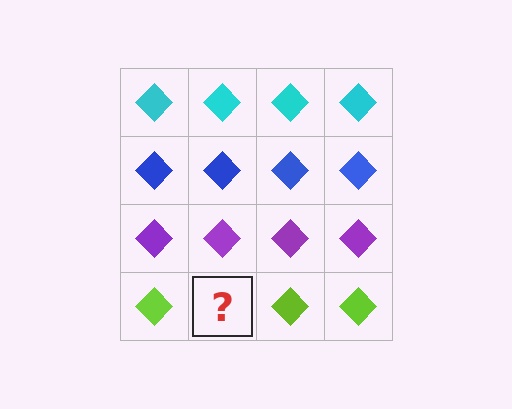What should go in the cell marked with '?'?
The missing cell should contain a lime diamond.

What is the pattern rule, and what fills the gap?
The rule is that each row has a consistent color. The gap should be filled with a lime diamond.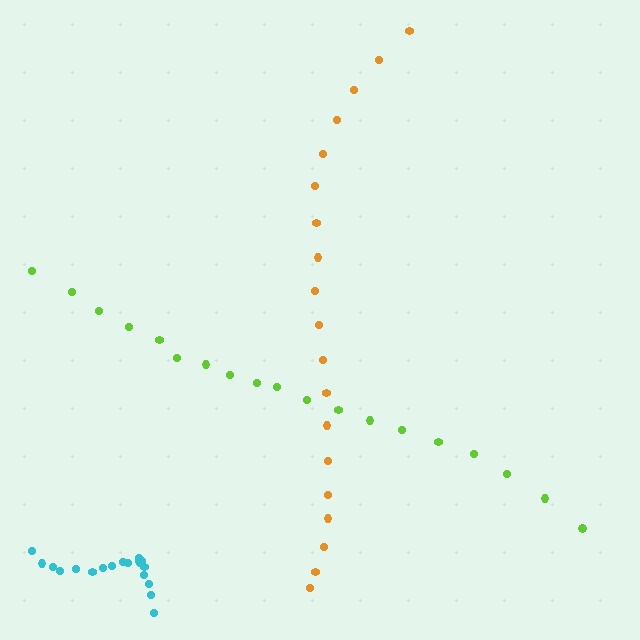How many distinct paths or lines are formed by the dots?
There are 3 distinct paths.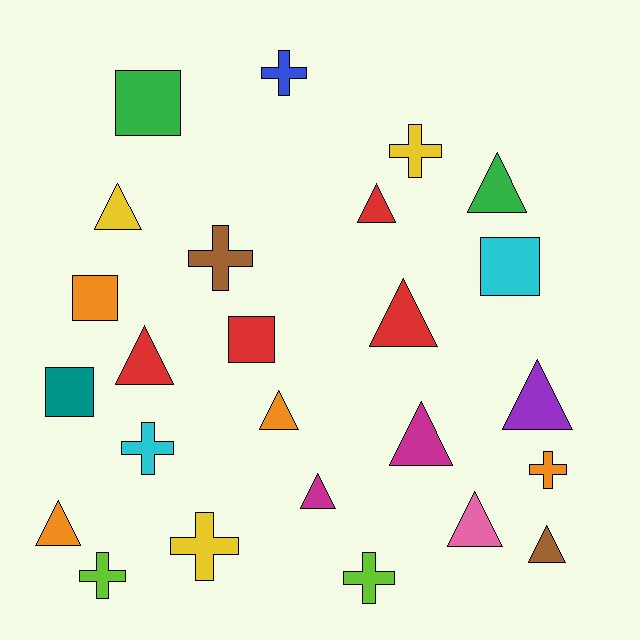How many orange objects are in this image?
There are 4 orange objects.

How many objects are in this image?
There are 25 objects.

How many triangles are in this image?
There are 12 triangles.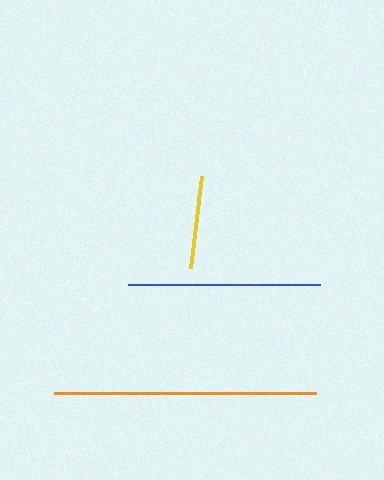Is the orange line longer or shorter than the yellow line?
The orange line is longer than the yellow line.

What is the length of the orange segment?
The orange segment is approximately 262 pixels long.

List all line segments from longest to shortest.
From longest to shortest: orange, blue, yellow.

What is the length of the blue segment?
The blue segment is approximately 192 pixels long.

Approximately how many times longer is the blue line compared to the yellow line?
The blue line is approximately 2.1 times the length of the yellow line.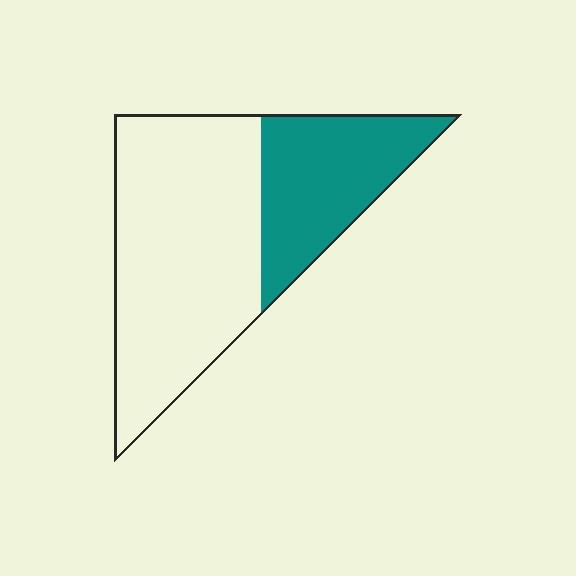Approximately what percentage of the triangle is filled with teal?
Approximately 35%.